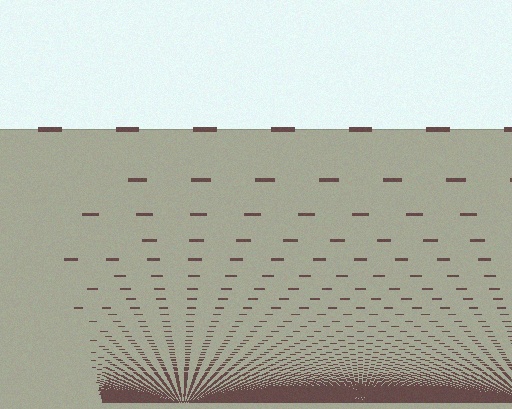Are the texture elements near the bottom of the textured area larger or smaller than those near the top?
Smaller. The gradient is inverted — elements near the bottom are smaller and denser.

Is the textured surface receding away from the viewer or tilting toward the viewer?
The surface appears to tilt toward the viewer. Texture elements get larger and sparser toward the top.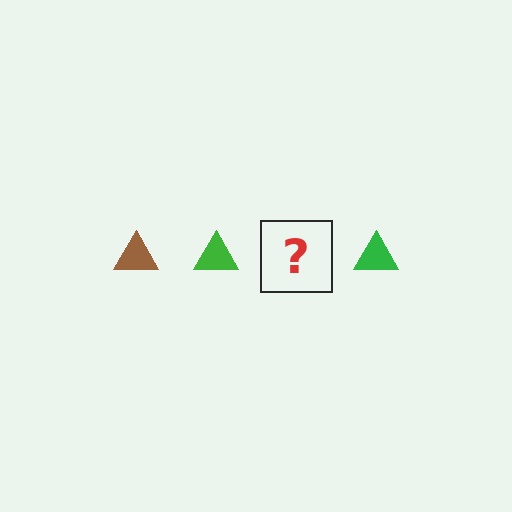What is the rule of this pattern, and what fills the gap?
The rule is that the pattern cycles through brown, green triangles. The gap should be filled with a brown triangle.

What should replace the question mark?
The question mark should be replaced with a brown triangle.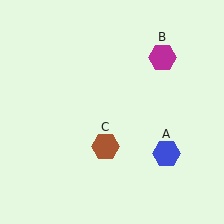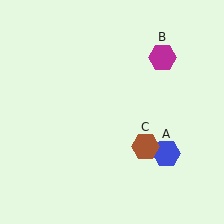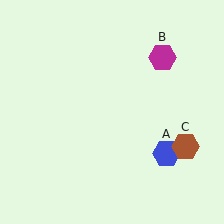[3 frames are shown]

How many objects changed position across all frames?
1 object changed position: brown hexagon (object C).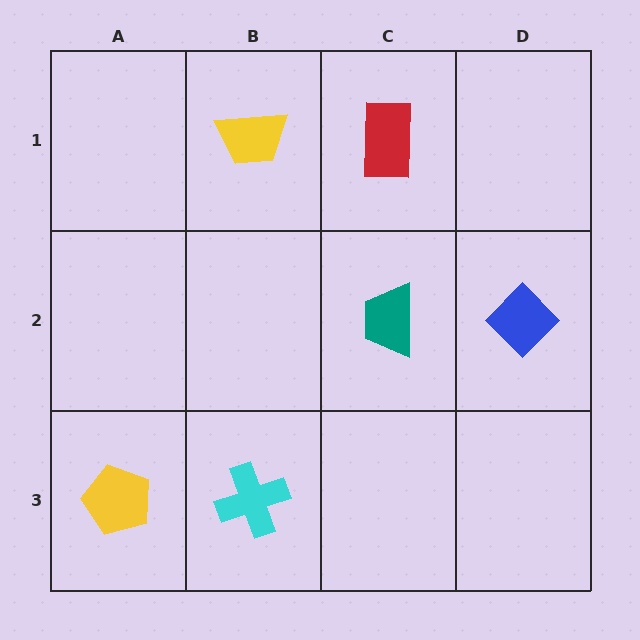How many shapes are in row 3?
2 shapes.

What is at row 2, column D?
A blue diamond.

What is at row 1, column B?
A yellow trapezoid.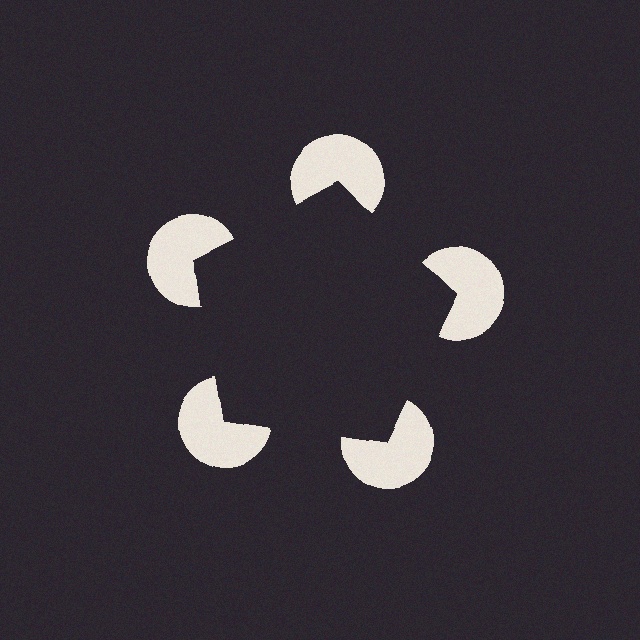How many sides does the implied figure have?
5 sides.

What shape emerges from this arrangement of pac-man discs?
An illusory pentagon — its edges are inferred from the aligned wedge cuts in the pac-man discs, not physically drawn.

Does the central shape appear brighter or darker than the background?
It typically appears slightly darker than the background, even though no actual brightness change is drawn.